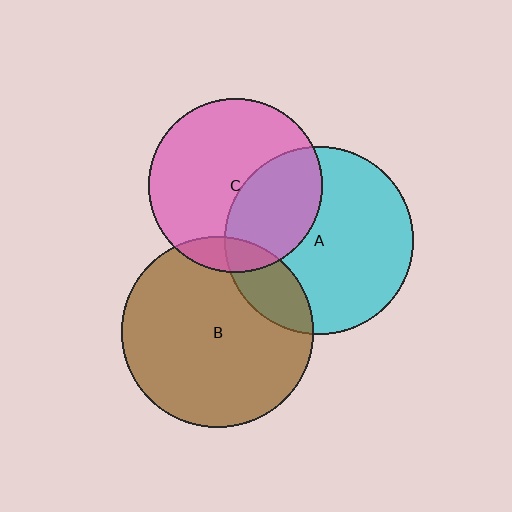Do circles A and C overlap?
Yes.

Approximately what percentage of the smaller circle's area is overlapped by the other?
Approximately 35%.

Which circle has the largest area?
Circle B (brown).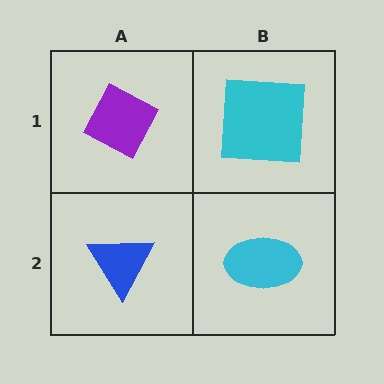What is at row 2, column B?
A cyan ellipse.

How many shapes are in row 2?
2 shapes.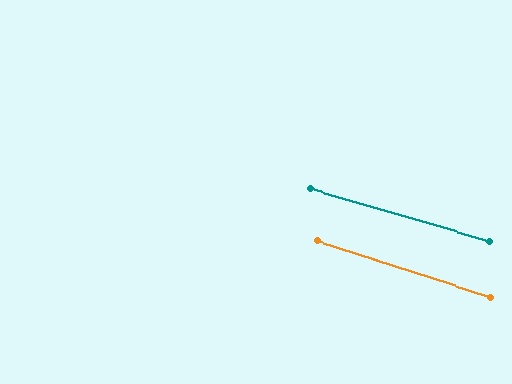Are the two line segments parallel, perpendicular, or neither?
Parallel — their directions differ by only 1.6°.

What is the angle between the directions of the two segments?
Approximately 2 degrees.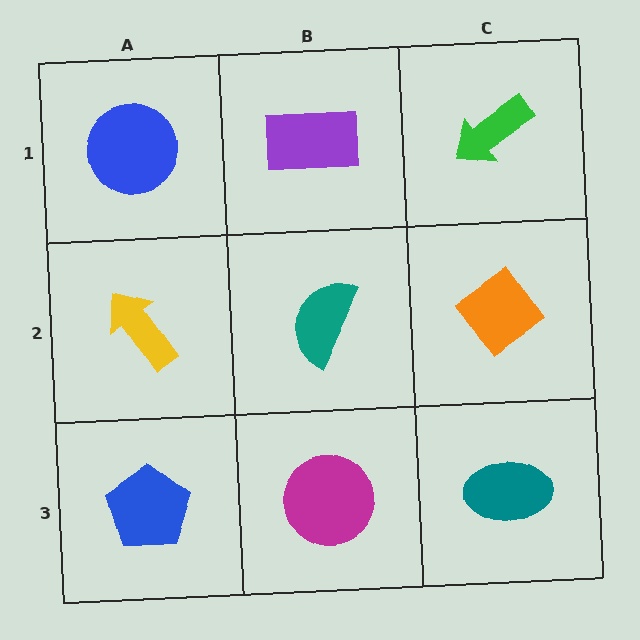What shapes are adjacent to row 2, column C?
A green arrow (row 1, column C), a teal ellipse (row 3, column C), a teal semicircle (row 2, column B).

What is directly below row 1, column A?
A yellow arrow.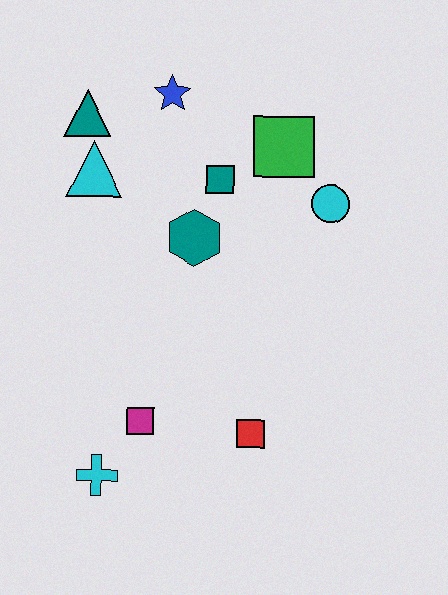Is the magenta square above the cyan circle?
No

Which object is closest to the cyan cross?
The magenta square is closest to the cyan cross.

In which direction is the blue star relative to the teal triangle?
The blue star is to the right of the teal triangle.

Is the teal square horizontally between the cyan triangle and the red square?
Yes